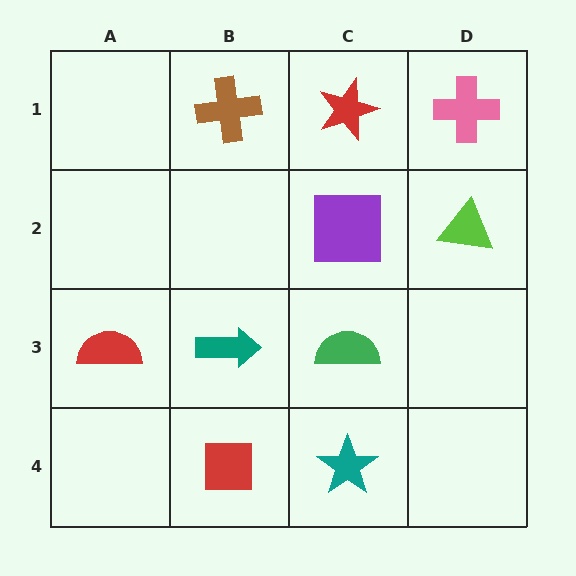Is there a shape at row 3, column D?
No, that cell is empty.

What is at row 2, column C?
A purple square.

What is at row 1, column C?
A red star.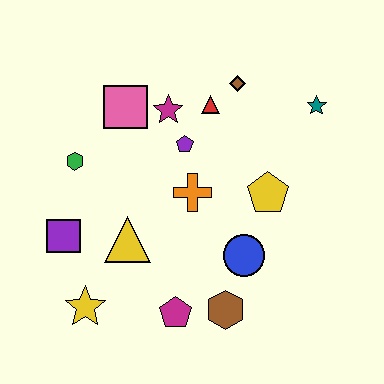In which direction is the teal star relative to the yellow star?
The teal star is to the right of the yellow star.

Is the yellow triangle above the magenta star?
No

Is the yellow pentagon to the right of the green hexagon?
Yes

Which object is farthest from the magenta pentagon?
The teal star is farthest from the magenta pentagon.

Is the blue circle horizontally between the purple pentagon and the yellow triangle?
No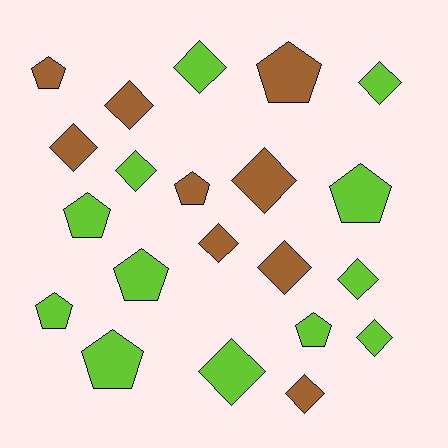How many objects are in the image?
There are 21 objects.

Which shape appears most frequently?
Diamond, with 12 objects.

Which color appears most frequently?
Lime, with 12 objects.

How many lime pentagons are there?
There are 6 lime pentagons.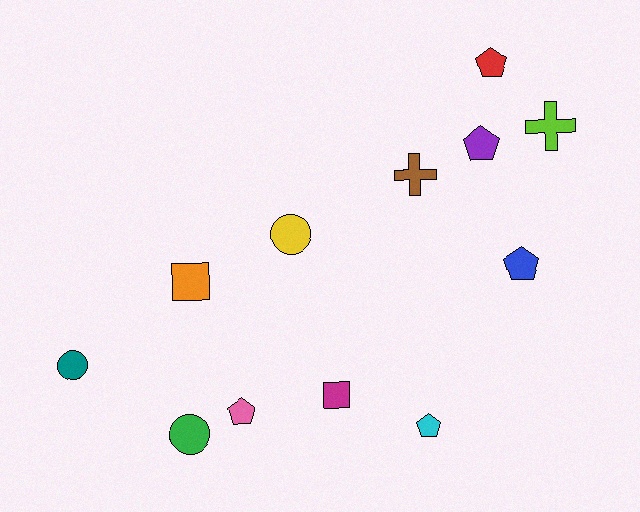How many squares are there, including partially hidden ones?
There are 2 squares.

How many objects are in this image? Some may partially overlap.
There are 12 objects.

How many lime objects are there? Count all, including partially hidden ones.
There is 1 lime object.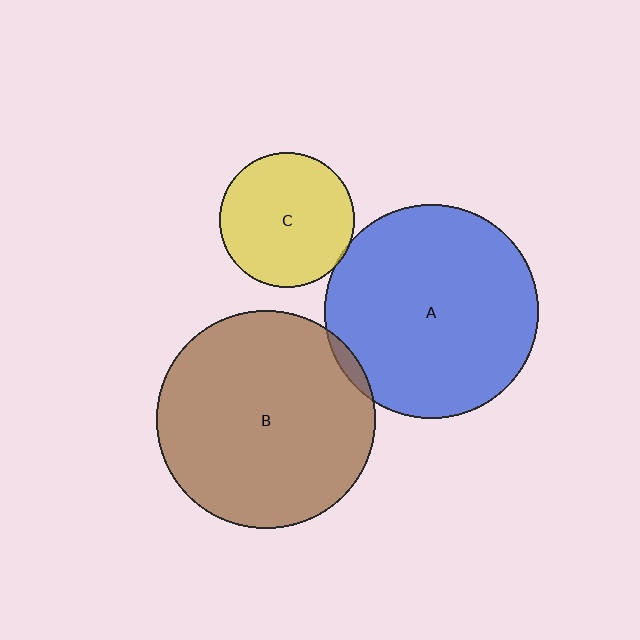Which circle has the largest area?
Circle B (brown).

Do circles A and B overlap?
Yes.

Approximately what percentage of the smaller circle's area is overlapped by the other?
Approximately 5%.